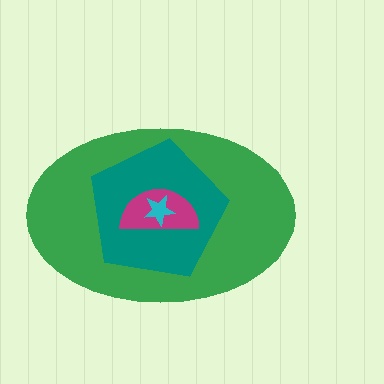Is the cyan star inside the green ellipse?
Yes.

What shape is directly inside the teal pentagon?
The magenta semicircle.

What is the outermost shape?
The green ellipse.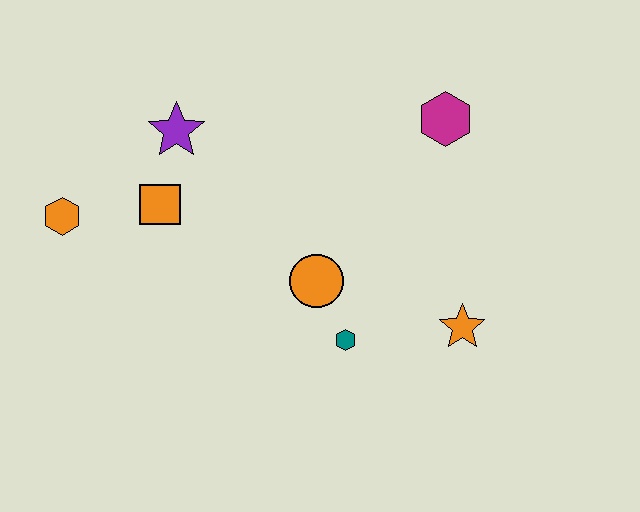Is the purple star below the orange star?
No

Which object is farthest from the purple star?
The orange star is farthest from the purple star.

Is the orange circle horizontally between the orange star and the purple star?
Yes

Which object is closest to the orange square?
The purple star is closest to the orange square.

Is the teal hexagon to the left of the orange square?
No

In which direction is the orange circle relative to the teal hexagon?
The orange circle is above the teal hexagon.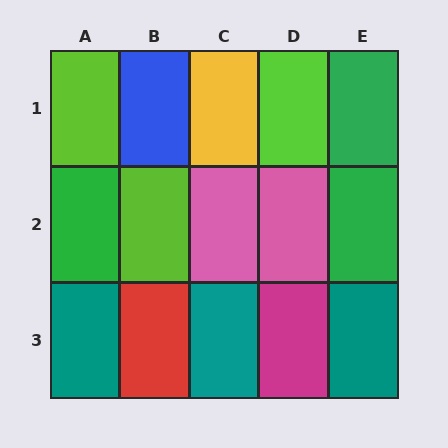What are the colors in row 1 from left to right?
Lime, blue, yellow, lime, green.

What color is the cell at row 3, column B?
Red.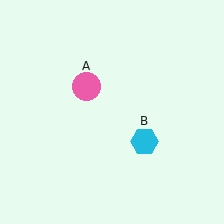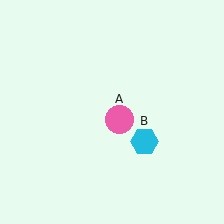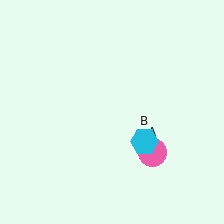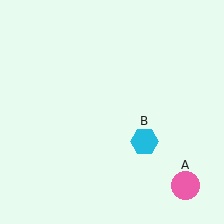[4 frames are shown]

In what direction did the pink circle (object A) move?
The pink circle (object A) moved down and to the right.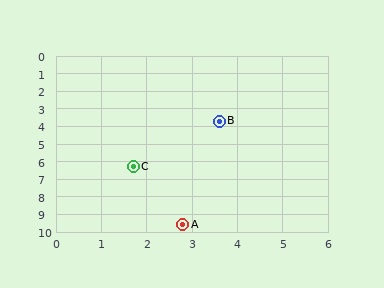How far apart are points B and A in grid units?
Points B and A are about 6.0 grid units apart.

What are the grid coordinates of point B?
Point B is at approximately (3.6, 3.7).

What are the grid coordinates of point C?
Point C is at approximately (1.7, 6.3).